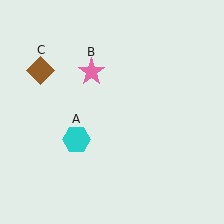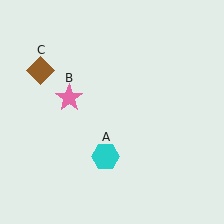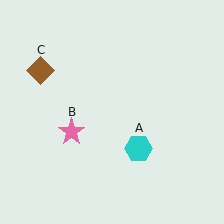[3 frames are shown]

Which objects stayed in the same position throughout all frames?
Brown diamond (object C) remained stationary.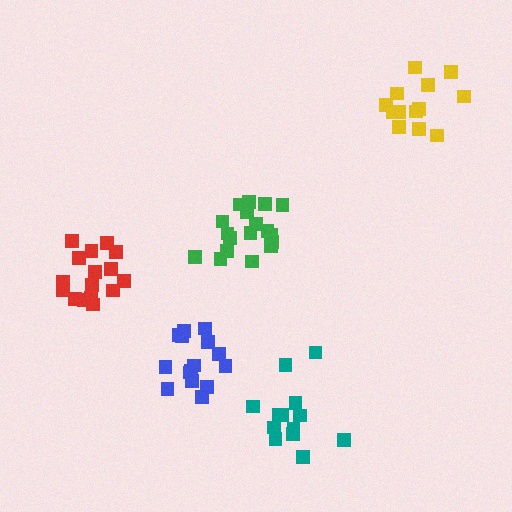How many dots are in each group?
Group 1: 13 dots, Group 2: 17 dots, Group 3: 13 dots, Group 4: 15 dots, Group 5: 18 dots (76 total).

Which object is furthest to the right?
The yellow cluster is rightmost.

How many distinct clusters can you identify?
There are 5 distinct clusters.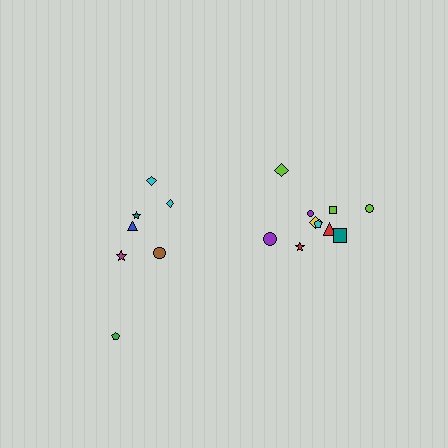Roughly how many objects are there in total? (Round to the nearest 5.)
Roughly 15 objects in total.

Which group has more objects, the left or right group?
The right group.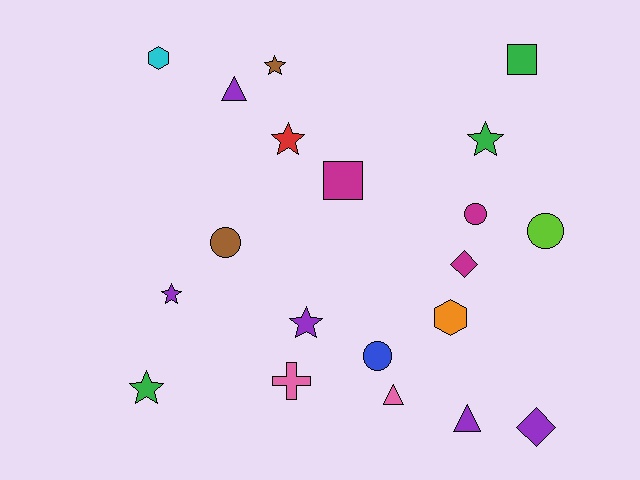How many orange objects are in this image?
There is 1 orange object.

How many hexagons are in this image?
There are 2 hexagons.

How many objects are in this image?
There are 20 objects.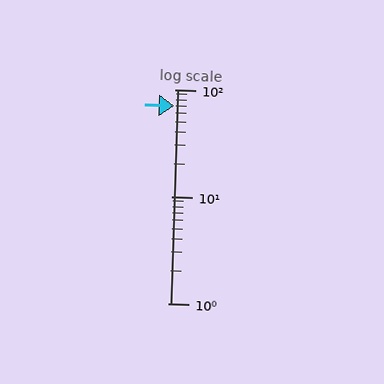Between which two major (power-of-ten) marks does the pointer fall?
The pointer is between 10 and 100.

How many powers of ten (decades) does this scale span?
The scale spans 2 decades, from 1 to 100.